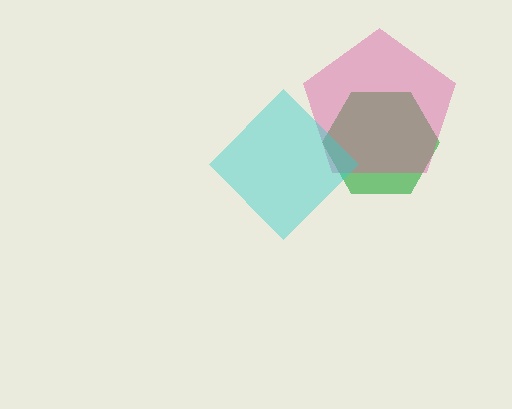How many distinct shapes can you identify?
There are 3 distinct shapes: a green hexagon, a pink pentagon, a cyan diamond.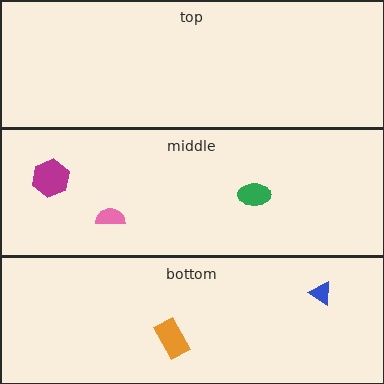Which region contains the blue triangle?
The bottom region.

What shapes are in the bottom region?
The blue triangle, the orange rectangle.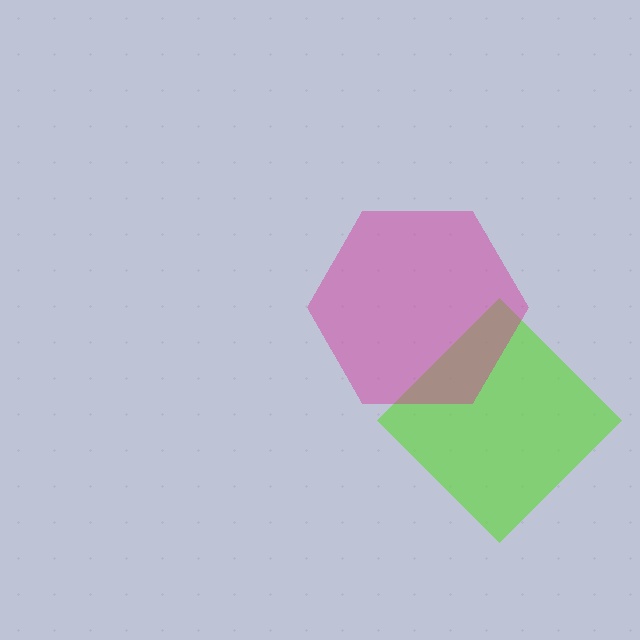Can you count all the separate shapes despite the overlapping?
Yes, there are 2 separate shapes.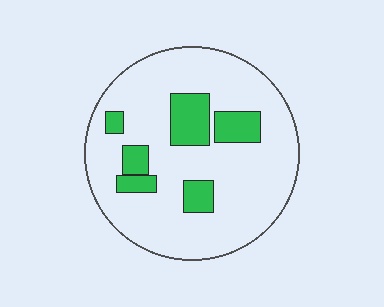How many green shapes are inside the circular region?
6.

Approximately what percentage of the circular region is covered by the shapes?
Approximately 20%.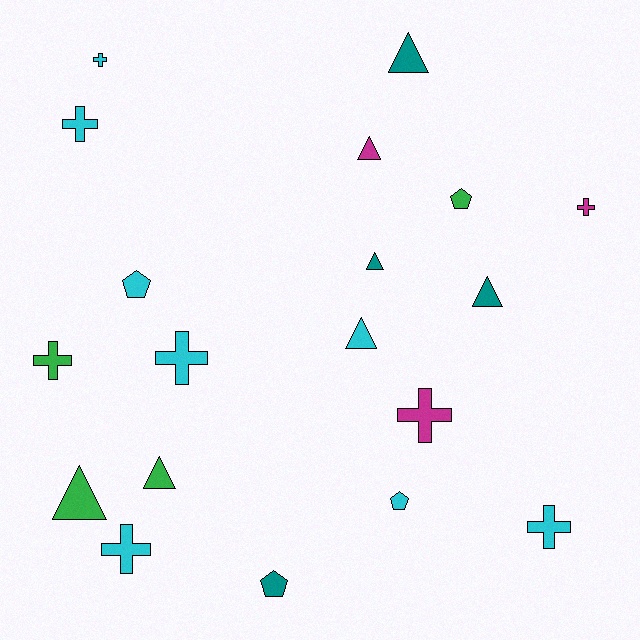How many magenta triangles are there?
There is 1 magenta triangle.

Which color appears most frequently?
Cyan, with 8 objects.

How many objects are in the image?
There are 19 objects.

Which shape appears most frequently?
Cross, with 8 objects.